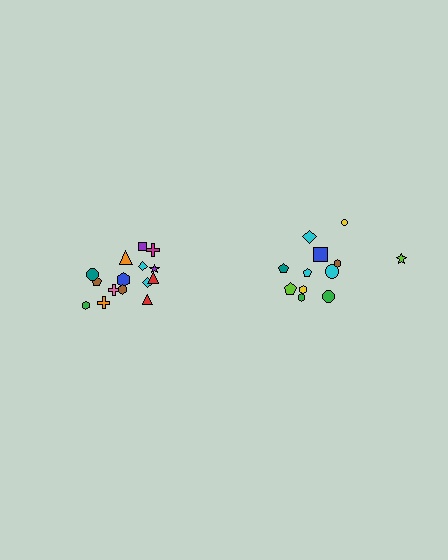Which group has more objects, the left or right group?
The left group.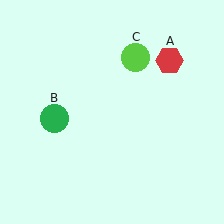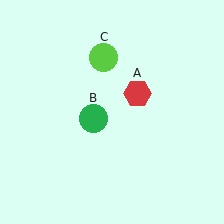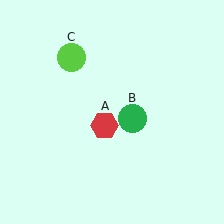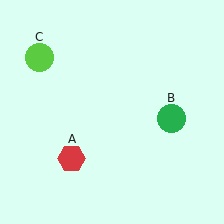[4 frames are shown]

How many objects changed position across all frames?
3 objects changed position: red hexagon (object A), green circle (object B), lime circle (object C).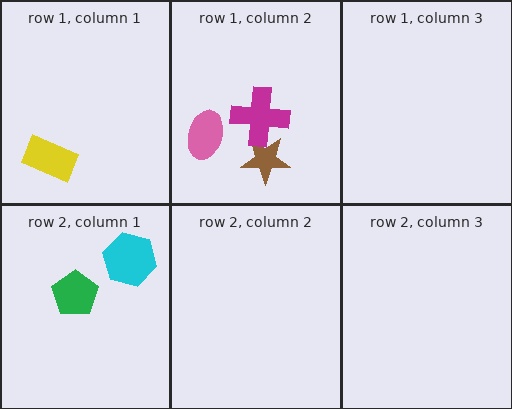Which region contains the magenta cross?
The row 1, column 2 region.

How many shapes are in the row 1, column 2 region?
3.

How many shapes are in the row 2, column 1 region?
2.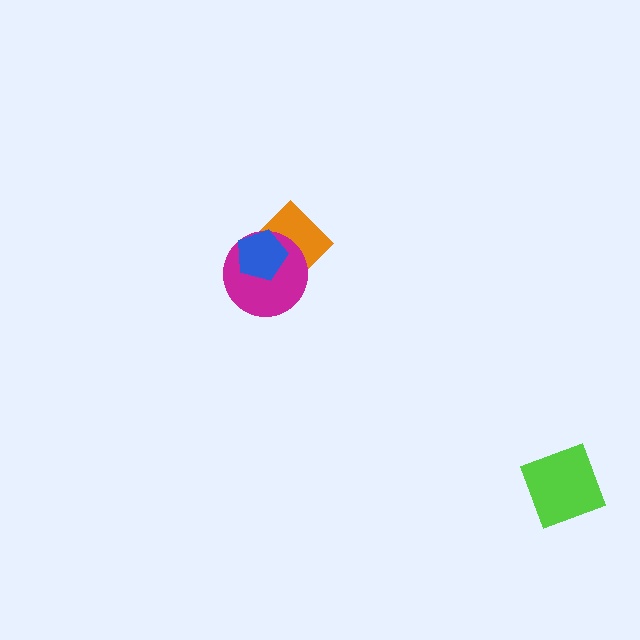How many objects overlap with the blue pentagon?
2 objects overlap with the blue pentagon.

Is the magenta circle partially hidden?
Yes, it is partially covered by another shape.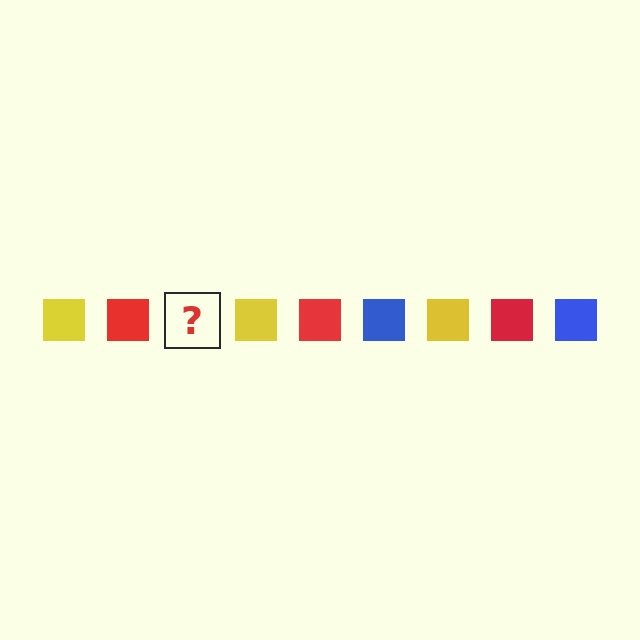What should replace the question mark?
The question mark should be replaced with a blue square.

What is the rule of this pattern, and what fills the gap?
The rule is that the pattern cycles through yellow, red, blue squares. The gap should be filled with a blue square.